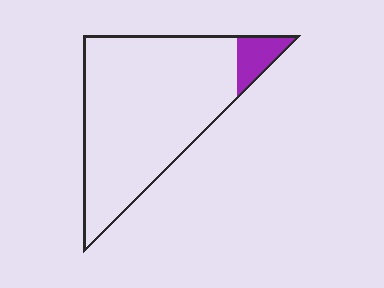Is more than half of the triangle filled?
No.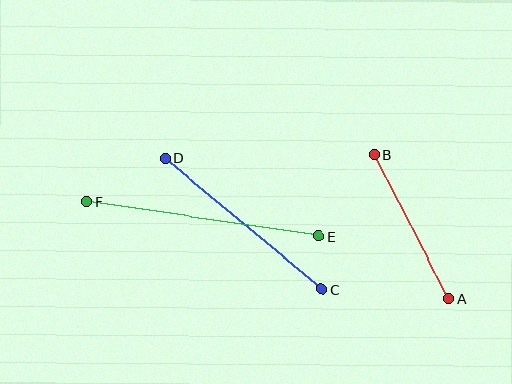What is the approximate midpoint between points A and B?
The midpoint is at approximately (412, 227) pixels.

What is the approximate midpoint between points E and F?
The midpoint is at approximately (202, 219) pixels.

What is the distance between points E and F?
The distance is approximately 234 pixels.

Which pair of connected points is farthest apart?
Points E and F are farthest apart.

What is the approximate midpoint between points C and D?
The midpoint is at approximately (244, 224) pixels.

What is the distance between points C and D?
The distance is approximately 204 pixels.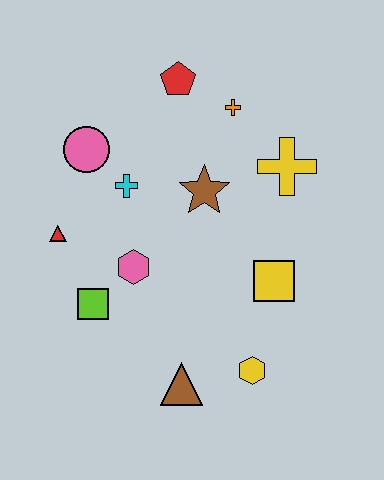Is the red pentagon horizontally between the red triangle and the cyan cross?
No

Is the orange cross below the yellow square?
No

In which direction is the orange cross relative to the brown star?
The orange cross is above the brown star.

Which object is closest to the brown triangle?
The yellow hexagon is closest to the brown triangle.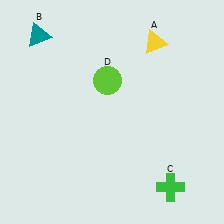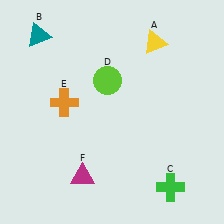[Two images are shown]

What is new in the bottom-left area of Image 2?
A magenta triangle (F) was added in the bottom-left area of Image 2.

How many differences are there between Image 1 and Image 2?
There are 2 differences between the two images.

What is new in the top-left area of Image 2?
An orange cross (E) was added in the top-left area of Image 2.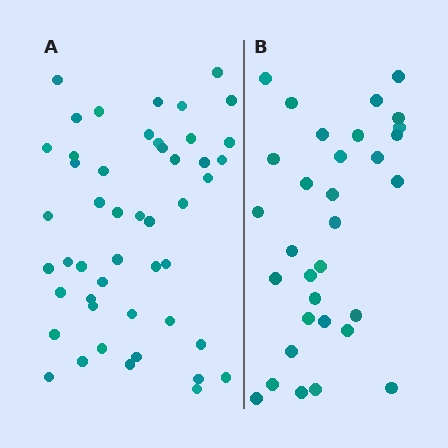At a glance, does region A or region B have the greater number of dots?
Region A (the left region) has more dots.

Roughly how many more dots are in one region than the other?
Region A has approximately 15 more dots than region B.